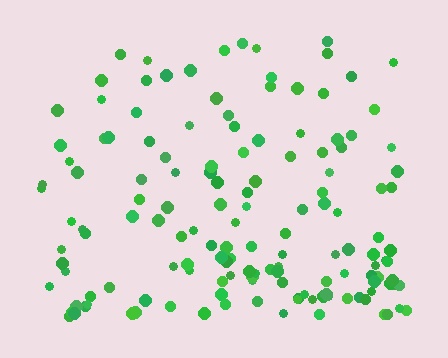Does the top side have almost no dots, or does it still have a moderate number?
Still a moderate number, just noticeably fewer than the bottom.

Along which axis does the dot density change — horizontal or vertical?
Vertical.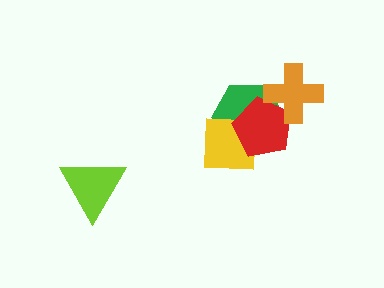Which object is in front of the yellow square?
The red pentagon is in front of the yellow square.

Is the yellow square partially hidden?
Yes, it is partially covered by another shape.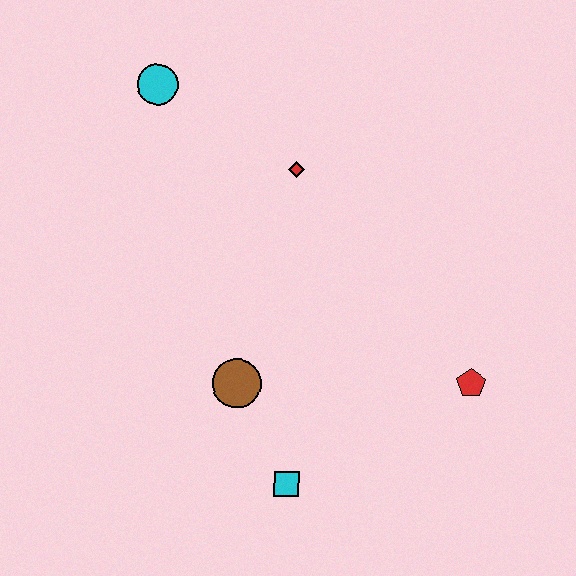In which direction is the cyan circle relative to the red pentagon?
The cyan circle is to the left of the red pentagon.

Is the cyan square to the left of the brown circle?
No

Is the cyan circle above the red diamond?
Yes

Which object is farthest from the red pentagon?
The cyan circle is farthest from the red pentagon.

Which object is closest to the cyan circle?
The red diamond is closest to the cyan circle.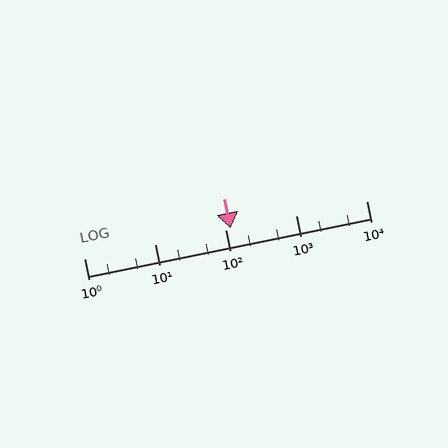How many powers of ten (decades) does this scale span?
The scale spans 4 decades, from 1 to 10000.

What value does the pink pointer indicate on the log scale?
The pointer indicates approximately 120.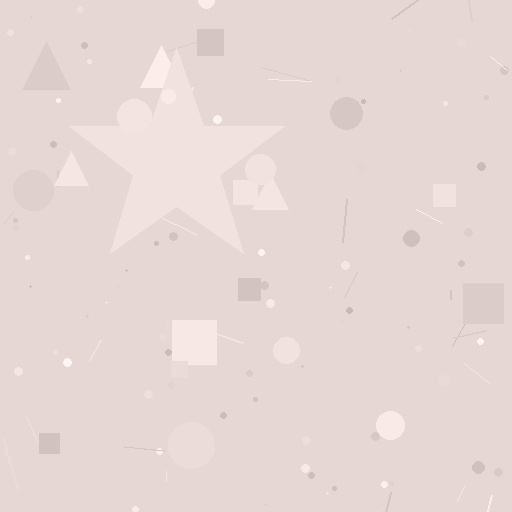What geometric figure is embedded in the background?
A star is embedded in the background.